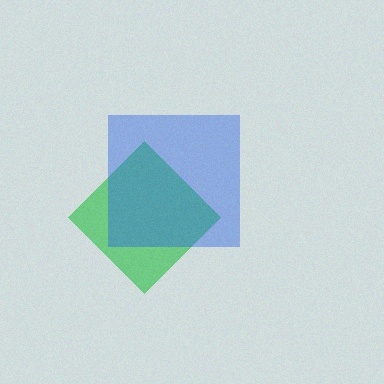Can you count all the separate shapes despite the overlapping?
Yes, there are 2 separate shapes.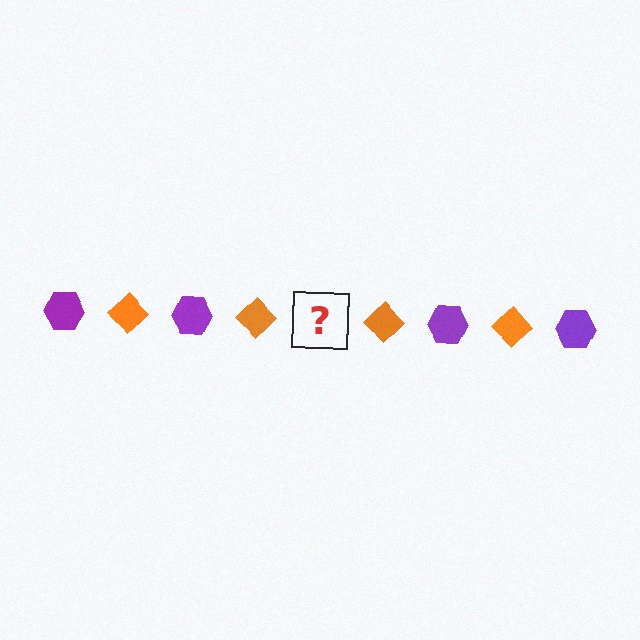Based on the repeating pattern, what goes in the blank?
The blank should be a purple hexagon.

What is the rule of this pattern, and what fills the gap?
The rule is that the pattern alternates between purple hexagon and orange diamond. The gap should be filled with a purple hexagon.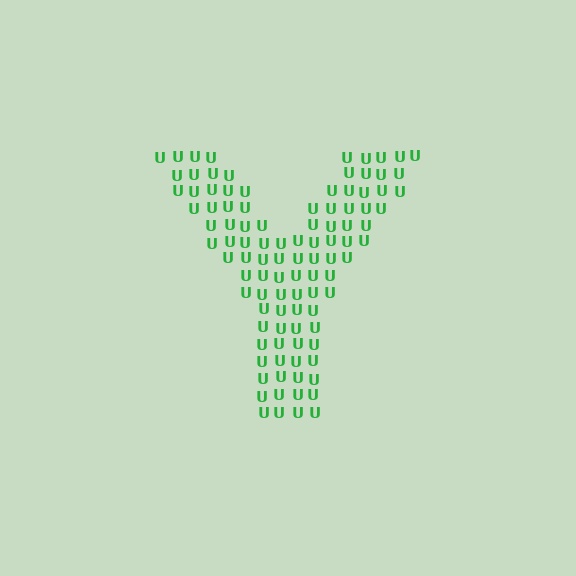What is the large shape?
The large shape is the letter Y.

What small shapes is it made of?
It is made of small letter U's.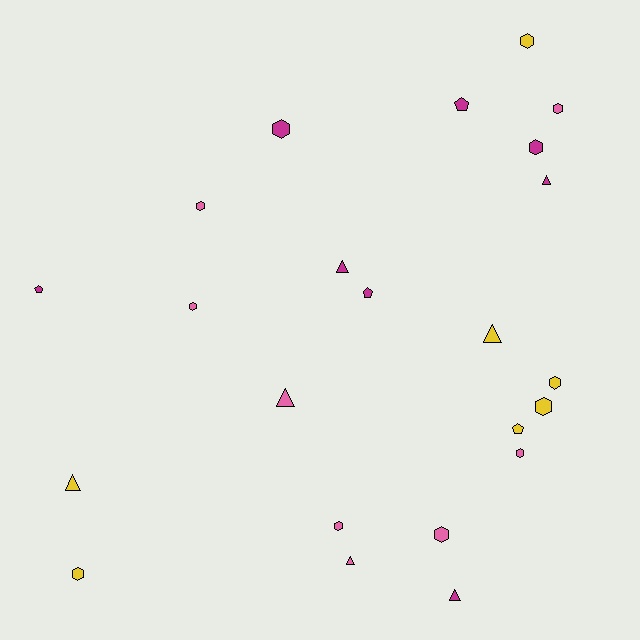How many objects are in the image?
There are 23 objects.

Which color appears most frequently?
Pink, with 8 objects.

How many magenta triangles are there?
There are 3 magenta triangles.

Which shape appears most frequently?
Hexagon, with 12 objects.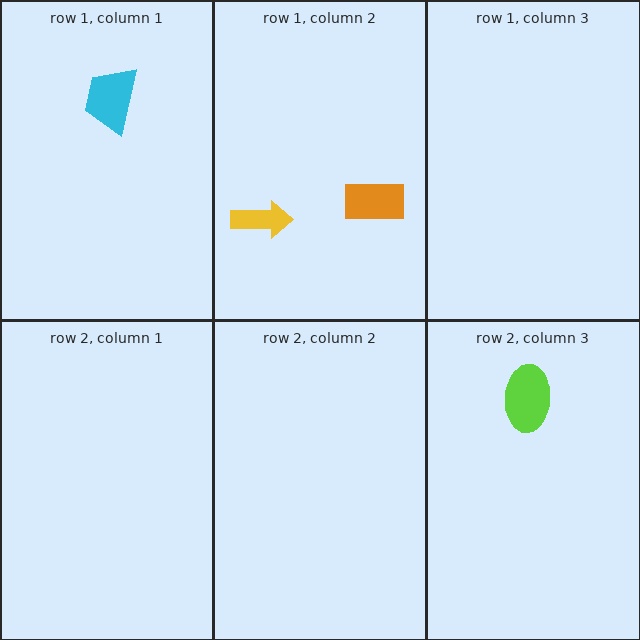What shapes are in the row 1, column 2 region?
The yellow arrow, the orange rectangle.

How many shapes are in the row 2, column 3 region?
1.